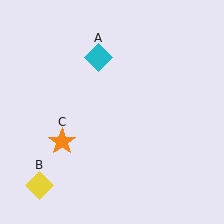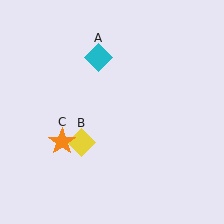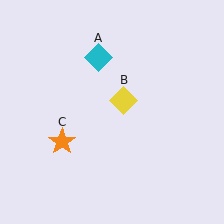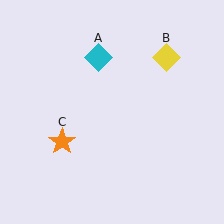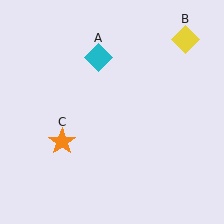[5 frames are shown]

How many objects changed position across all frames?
1 object changed position: yellow diamond (object B).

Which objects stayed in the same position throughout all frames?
Cyan diamond (object A) and orange star (object C) remained stationary.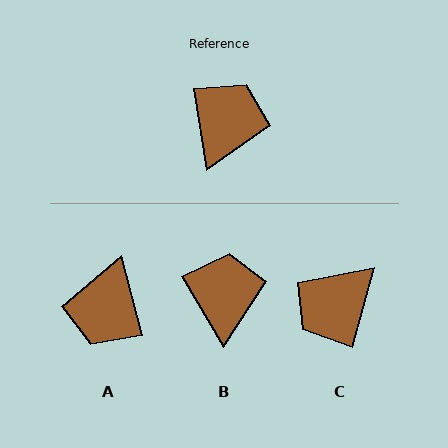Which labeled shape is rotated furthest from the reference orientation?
A, about 174 degrees away.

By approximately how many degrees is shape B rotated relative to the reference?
Approximately 22 degrees counter-clockwise.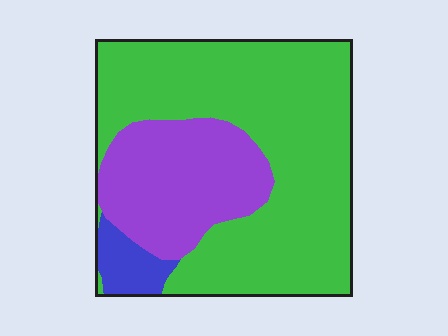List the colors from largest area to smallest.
From largest to smallest: green, purple, blue.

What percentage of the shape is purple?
Purple covers roughly 25% of the shape.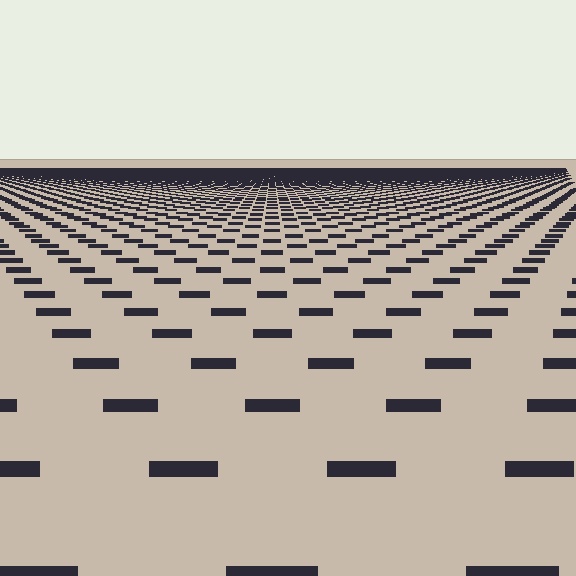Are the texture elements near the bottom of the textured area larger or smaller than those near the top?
Larger. Near the bottom, elements are closer to the viewer and appear at a bigger on-screen size.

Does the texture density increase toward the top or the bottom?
Density increases toward the top.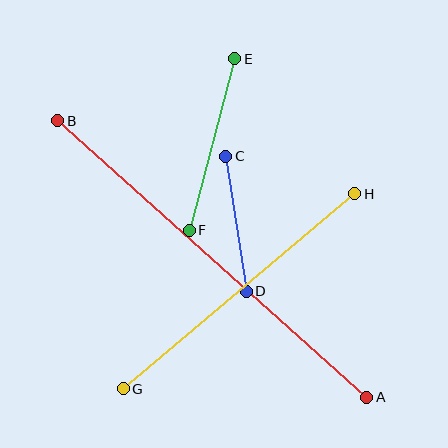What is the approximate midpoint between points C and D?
The midpoint is at approximately (236, 224) pixels.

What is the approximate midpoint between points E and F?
The midpoint is at approximately (212, 145) pixels.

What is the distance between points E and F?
The distance is approximately 178 pixels.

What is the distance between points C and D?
The distance is approximately 137 pixels.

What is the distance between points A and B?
The distance is approximately 415 pixels.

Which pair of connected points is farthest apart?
Points A and B are farthest apart.